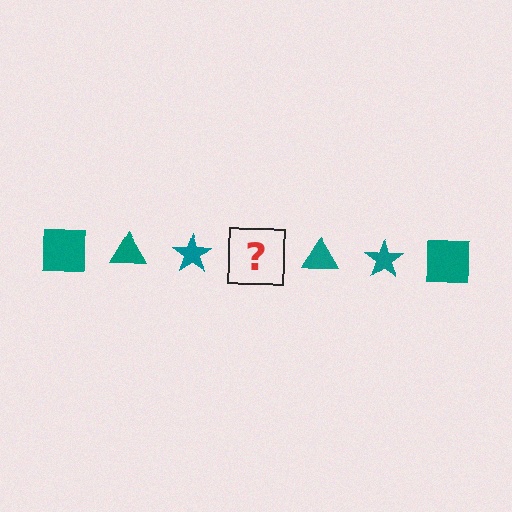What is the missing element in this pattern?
The missing element is a teal square.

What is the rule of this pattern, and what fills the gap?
The rule is that the pattern cycles through square, triangle, star shapes in teal. The gap should be filled with a teal square.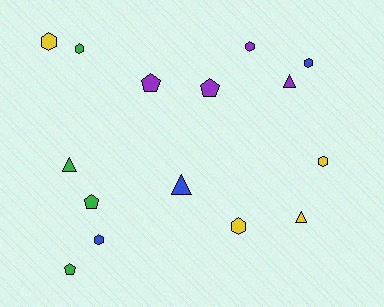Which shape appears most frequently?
Hexagon, with 7 objects.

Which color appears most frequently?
Yellow, with 4 objects.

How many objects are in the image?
There are 15 objects.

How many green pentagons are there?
There are 2 green pentagons.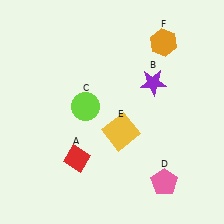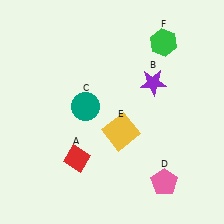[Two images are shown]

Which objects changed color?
C changed from lime to teal. F changed from orange to green.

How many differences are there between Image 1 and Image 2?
There are 2 differences between the two images.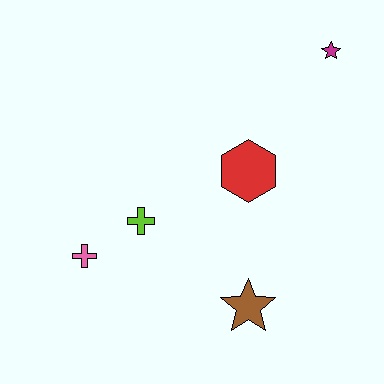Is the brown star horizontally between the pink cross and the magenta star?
Yes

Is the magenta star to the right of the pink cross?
Yes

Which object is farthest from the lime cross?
The magenta star is farthest from the lime cross.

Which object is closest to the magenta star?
The red hexagon is closest to the magenta star.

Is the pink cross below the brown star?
No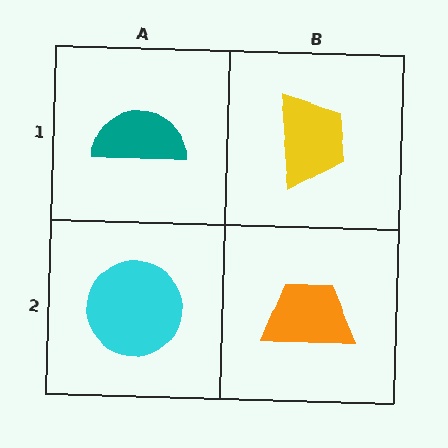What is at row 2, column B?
An orange trapezoid.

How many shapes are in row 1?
2 shapes.